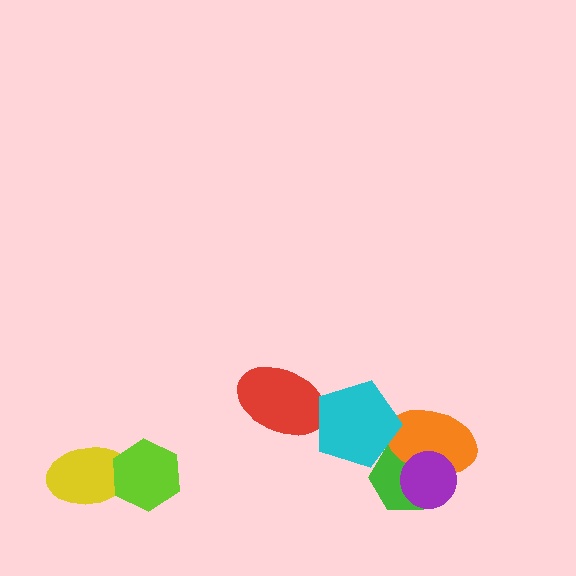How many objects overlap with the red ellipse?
1 object overlaps with the red ellipse.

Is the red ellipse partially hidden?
Yes, it is partially covered by another shape.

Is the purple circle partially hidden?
No, no other shape covers it.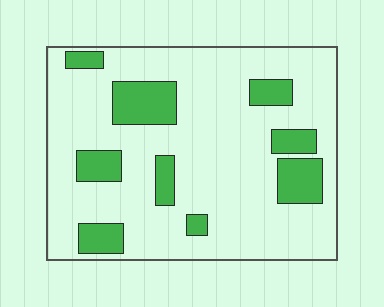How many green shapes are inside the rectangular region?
9.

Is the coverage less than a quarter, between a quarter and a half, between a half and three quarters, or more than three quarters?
Less than a quarter.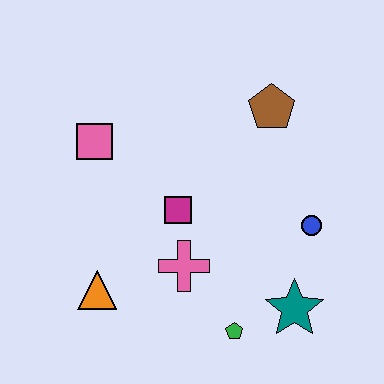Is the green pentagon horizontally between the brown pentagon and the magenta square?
Yes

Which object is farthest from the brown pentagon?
The orange triangle is farthest from the brown pentagon.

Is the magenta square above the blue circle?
Yes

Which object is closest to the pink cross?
The magenta square is closest to the pink cross.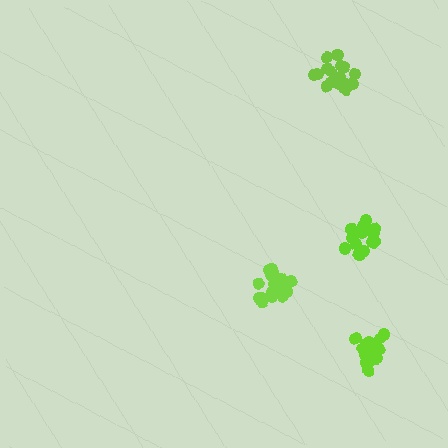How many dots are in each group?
Group 1: 16 dots, Group 2: 18 dots, Group 3: 19 dots, Group 4: 20 dots (73 total).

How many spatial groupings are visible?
There are 4 spatial groupings.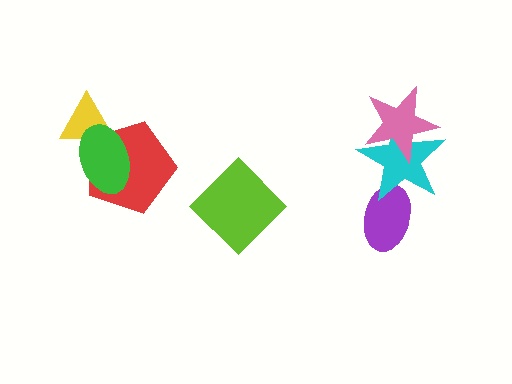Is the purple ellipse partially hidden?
Yes, it is partially covered by another shape.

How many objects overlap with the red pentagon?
2 objects overlap with the red pentagon.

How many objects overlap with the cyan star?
2 objects overlap with the cyan star.